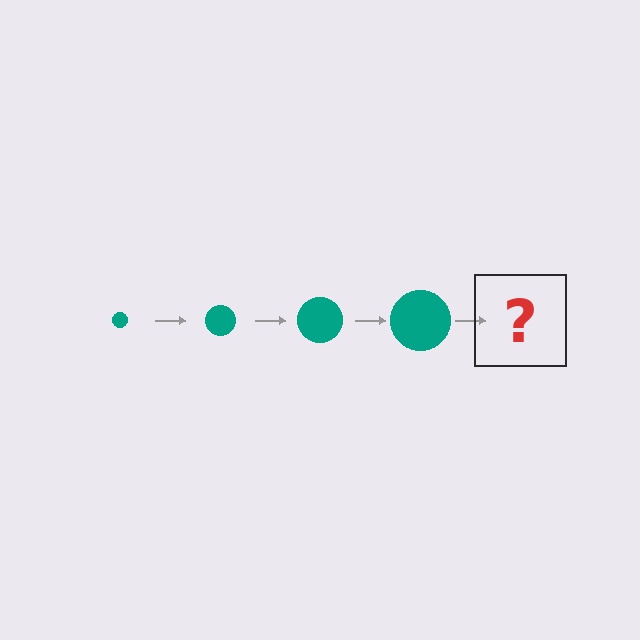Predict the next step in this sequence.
The next step is a teal circle, larger than the previous one.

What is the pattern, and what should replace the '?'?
The pattern is that the circle gets progressively larger each step. The '?' should be a teal circle, larger than the previous one.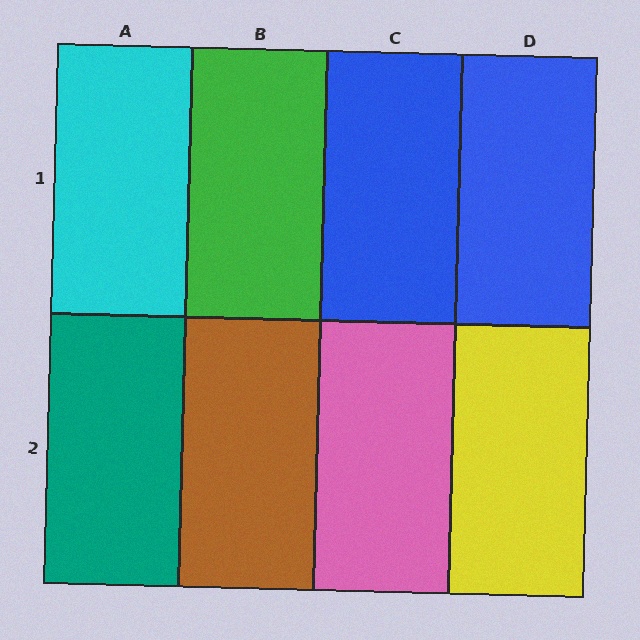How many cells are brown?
1 cell is brown.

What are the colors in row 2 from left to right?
Teal, brown, pink, yellow.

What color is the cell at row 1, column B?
Green.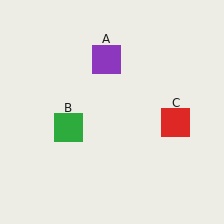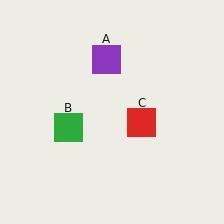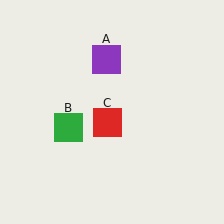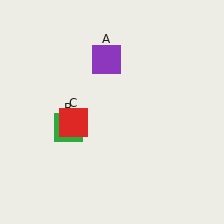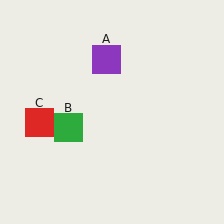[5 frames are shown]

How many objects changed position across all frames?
1 object changed position: red square (object C).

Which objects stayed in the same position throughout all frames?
Purple square (object A) and green square (object B) remained stationary.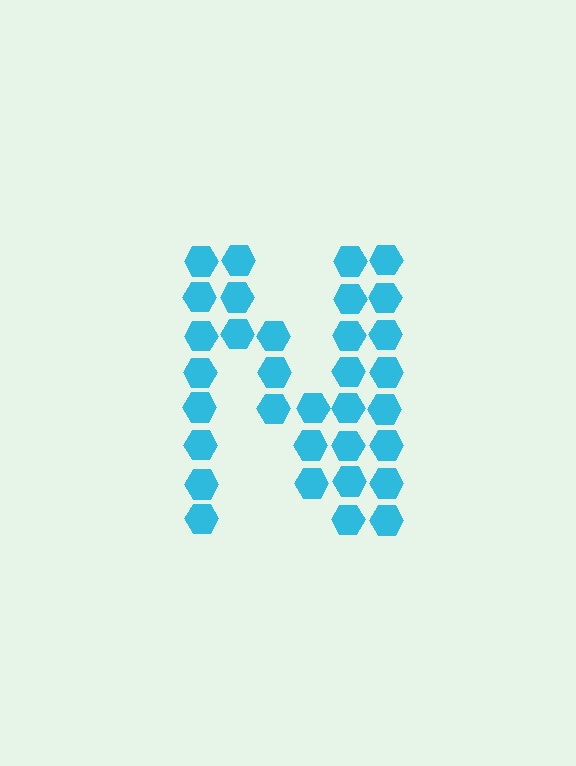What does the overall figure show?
The overall figure shows the letter N.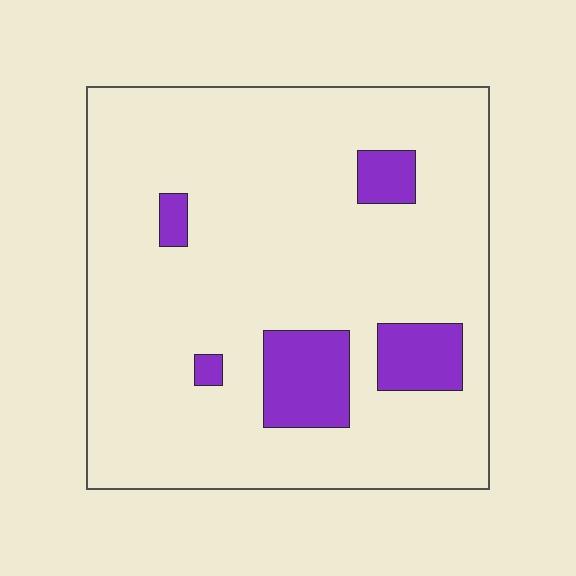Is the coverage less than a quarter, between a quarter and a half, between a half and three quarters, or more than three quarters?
Less than a quarter.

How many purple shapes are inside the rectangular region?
5.